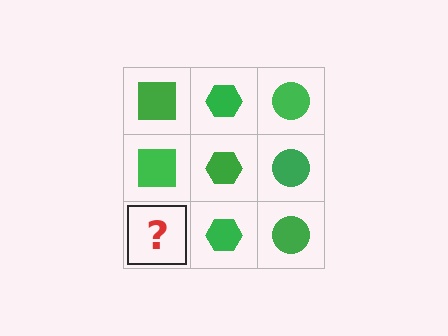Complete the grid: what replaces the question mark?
The question mark should be replaced with a green square.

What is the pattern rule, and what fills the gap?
The rule is that each column has a consistent shape. The gap should be filled with a green square.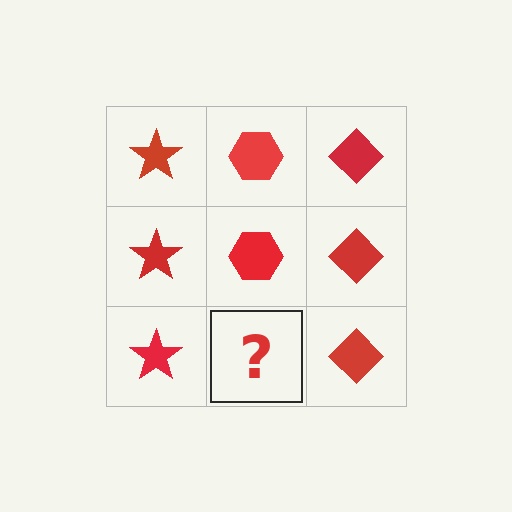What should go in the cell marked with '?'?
The missing cell should contain a red hexagon.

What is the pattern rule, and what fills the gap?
The rule is that each column has a consistent shape. The gap should be filled with a red hexagon.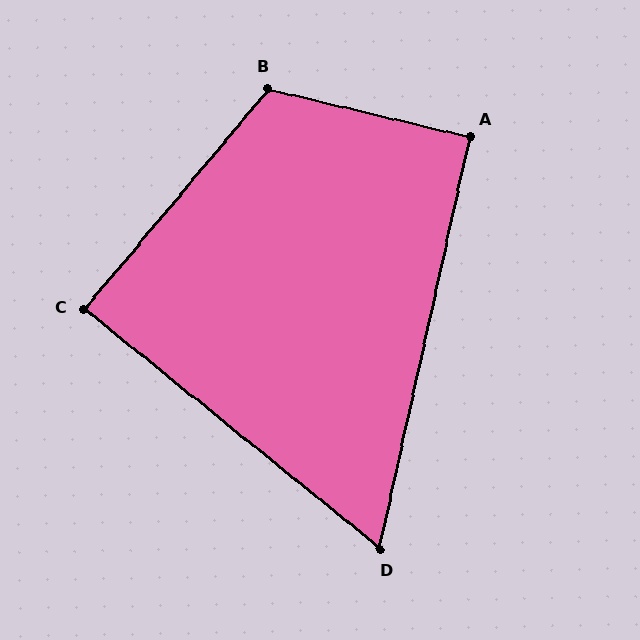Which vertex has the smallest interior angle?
D, at approximately 63 degrees.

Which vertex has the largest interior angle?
B, at approximately 117 degrees.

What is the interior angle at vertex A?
Approximately 91 degrees (approximately right).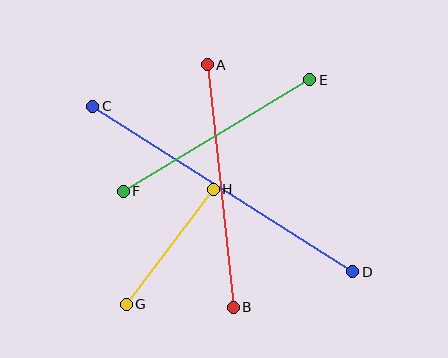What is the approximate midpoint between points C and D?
The midpoint is at approximately (223, 189) pixels.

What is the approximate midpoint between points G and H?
The midpoint is at approximately (170, 247) pixels.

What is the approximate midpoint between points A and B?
The midpoint is at approximately (220, 186) pixels.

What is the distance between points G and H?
The distance is approximately 144 pixels.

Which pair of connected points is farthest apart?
Points C and D are farthest apart.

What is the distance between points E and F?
The distance is approximately 217 pixels.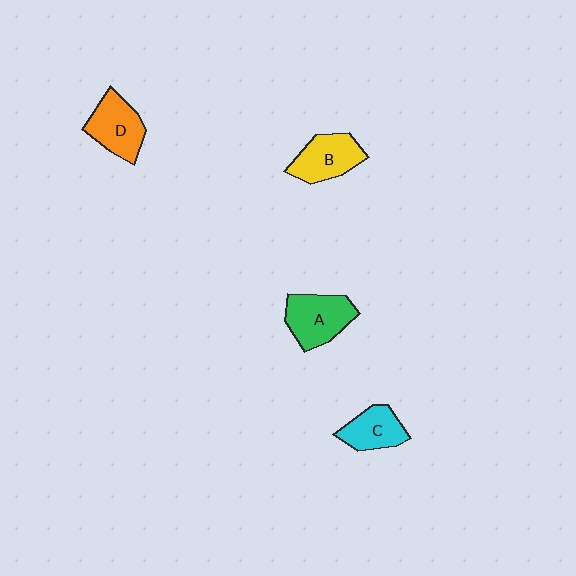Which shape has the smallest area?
Shape C (cyan).